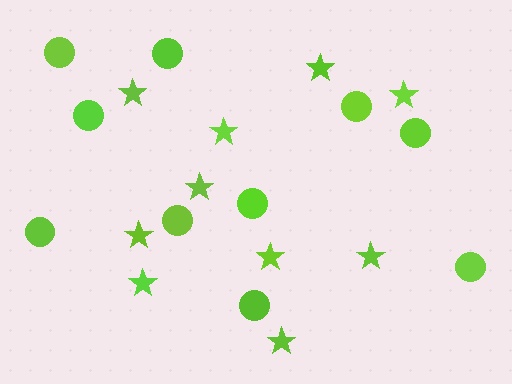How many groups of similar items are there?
There are 2 groups: one group of stars (10) and one group of circles (10).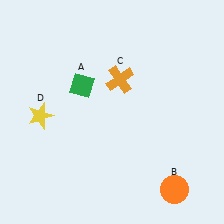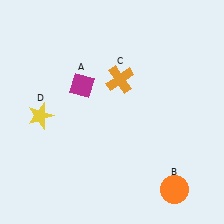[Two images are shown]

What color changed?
The diamond (A) changed from green in Image 1 to magenta in Image 2.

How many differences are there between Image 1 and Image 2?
There is 1 difference between the two images.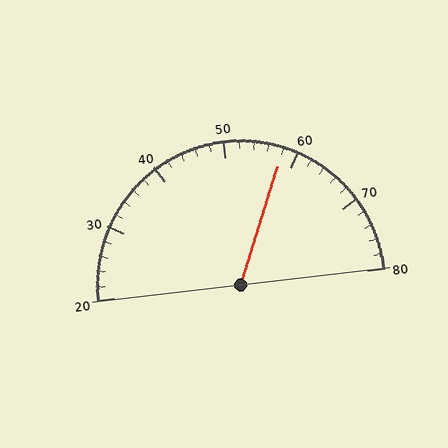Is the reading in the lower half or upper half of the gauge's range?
The reading is in the upper half of the range (20 to 80).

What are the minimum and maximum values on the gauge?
The gauge ranges from 20 to 80.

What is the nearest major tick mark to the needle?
The nearest major tick mark is 60.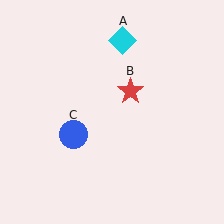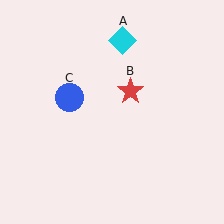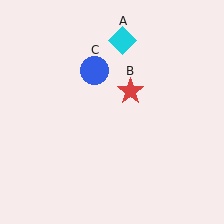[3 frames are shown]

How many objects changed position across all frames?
1 object changed position: blue circle (object C).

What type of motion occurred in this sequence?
The blue circle (object C) rotated clockwise around the center of the scene.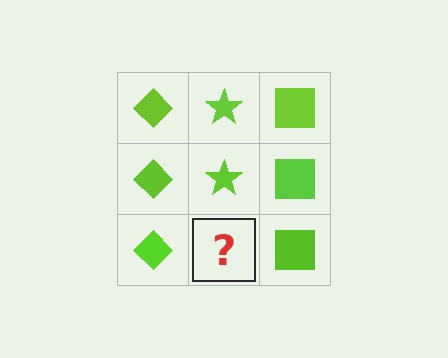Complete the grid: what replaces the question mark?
The question mark should be replaced with a lime star.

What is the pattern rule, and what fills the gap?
The rule is that each column has a consistent shape. The gap should be filled with a lime star.